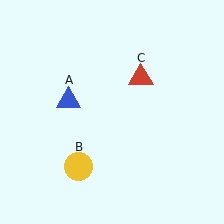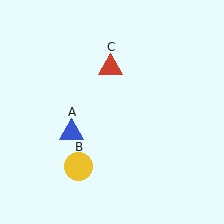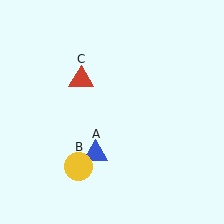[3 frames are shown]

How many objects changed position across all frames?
2 objects changed position: blue triangle (object A), red triangle (object C).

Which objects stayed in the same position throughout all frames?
Yellow circle (object B) remained stationary.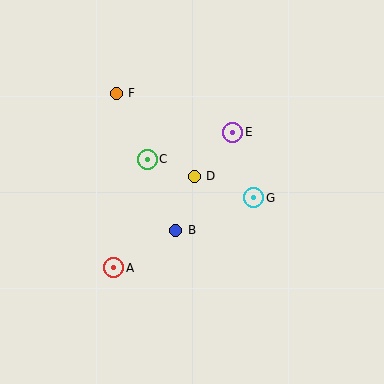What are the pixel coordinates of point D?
Point D is at (194, 176).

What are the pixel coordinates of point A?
Point A is at (114, 268).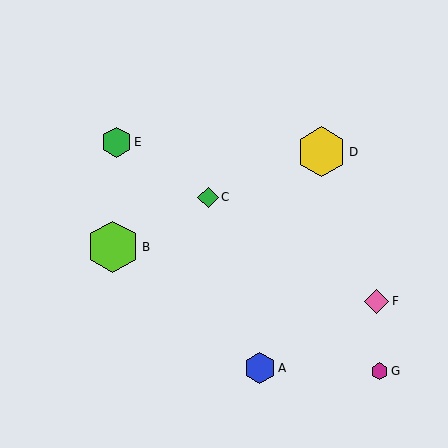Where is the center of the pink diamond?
The center of the pink diamond is at (377, 301).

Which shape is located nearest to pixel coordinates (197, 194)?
The green diamond (labeled C) at (208, 197) is nearest to that location.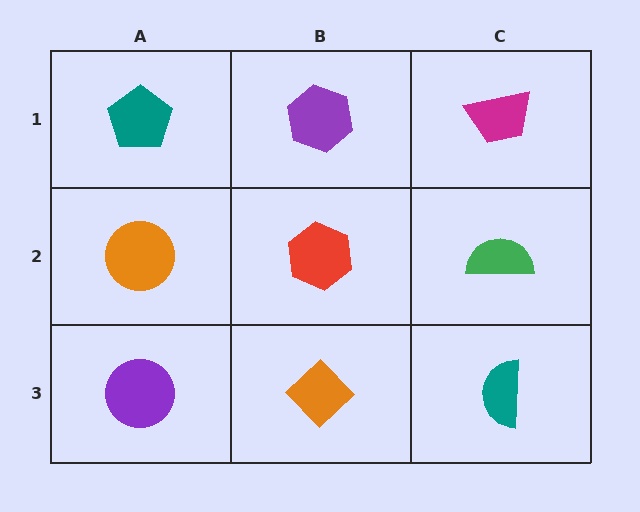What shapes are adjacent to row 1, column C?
A green semicircle (row 2, column C), a purple hexagon (row 1, column B).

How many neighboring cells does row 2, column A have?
3.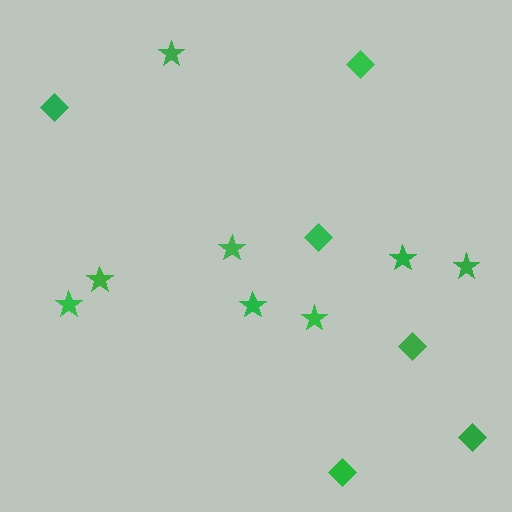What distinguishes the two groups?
There are 2 groups: one group of diamonds (6) and one group of stars (8).